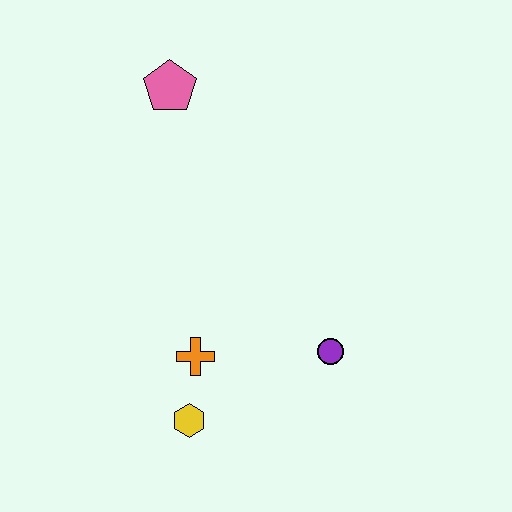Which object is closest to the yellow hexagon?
The orange cross is closest to the yellow hexagon.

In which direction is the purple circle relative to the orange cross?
The purple circle is to the right of the orange cross.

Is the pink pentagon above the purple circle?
Yes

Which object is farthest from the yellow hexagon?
The pink pentagon is farthest from the yellow hexagon.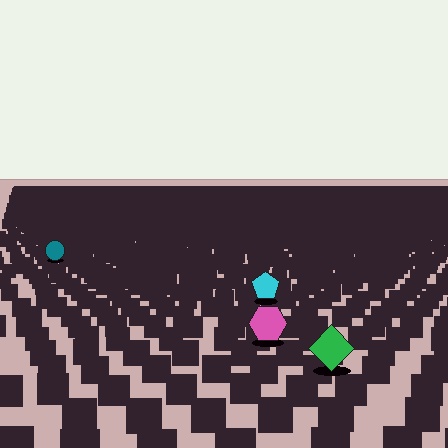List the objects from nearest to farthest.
From nearest to farthest: the green diamond, the pink hexagon, the cyan pentagon, the teal circle.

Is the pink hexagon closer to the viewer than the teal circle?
Yes. The pink hexagon is closer — you can tell from the texture gradient: the ground texture is coarser near it.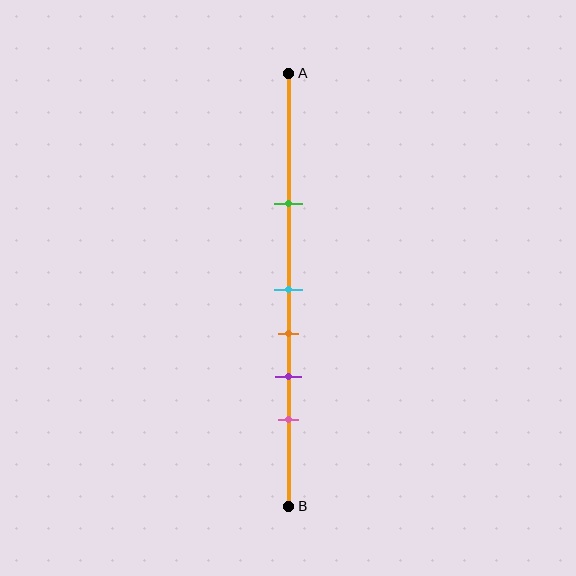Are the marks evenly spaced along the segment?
No, the marks are not evenly spaced.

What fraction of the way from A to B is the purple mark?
The purple mark is approximately 70% (0.7) of the way from A to B.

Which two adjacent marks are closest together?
The cyan and orange marks are the closest adjacent pair.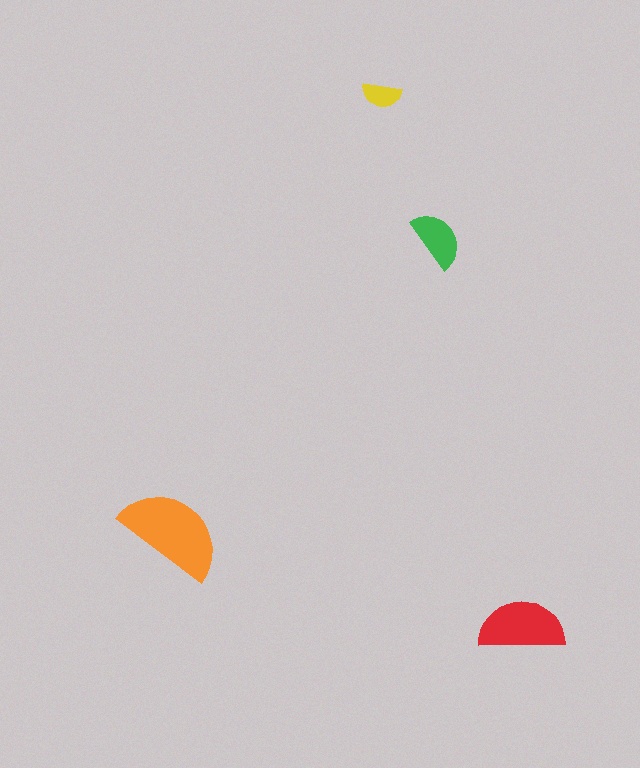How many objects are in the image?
There are 4 objects in the image.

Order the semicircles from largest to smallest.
the orange one, the red one, the green one, the yellow one.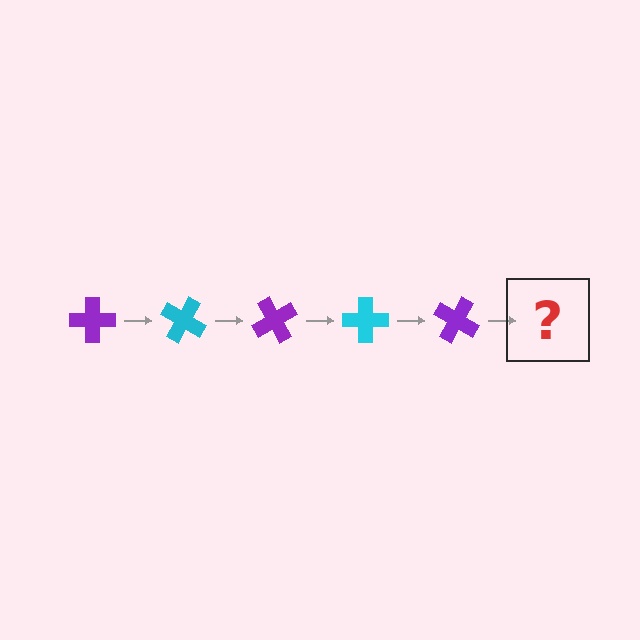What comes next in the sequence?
The next element should be a cyan cross, rotated 150 degrees from the start.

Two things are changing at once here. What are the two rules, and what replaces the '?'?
The two rules are that it rotates 30 degrees each step and the color cycles through purple and cyan. The '?' should be a cyan cross, rotated 150 degrees from the start.